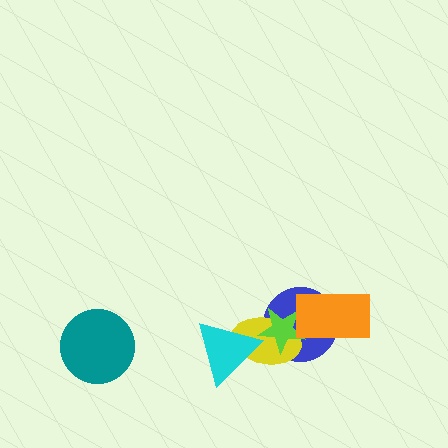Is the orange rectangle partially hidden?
No, no other shape covers it.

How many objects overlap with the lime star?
3 objects overlap with the lime star.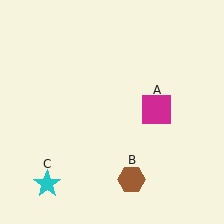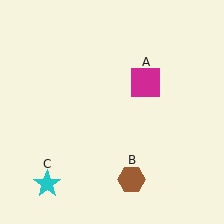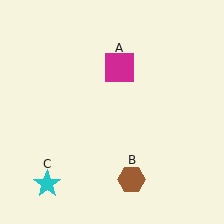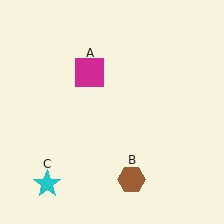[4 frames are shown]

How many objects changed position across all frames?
1 object changed position: magenta square (object A).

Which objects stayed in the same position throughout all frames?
Brown hexagon (object B) and cyan star (object C) remained stationary.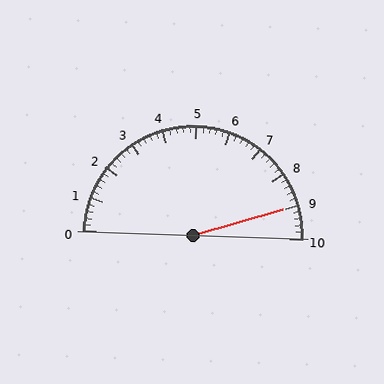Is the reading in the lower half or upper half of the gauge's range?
The reading is in the upper half of the range (0 to 10).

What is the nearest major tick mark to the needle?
The nearest major tick mark is 9.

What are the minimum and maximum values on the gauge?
The gauge ranges from 0 to 10.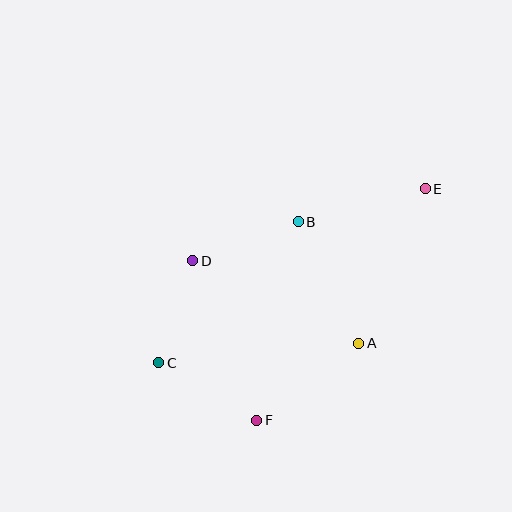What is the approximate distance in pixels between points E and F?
The distance between E and F is approximately 287 pixels.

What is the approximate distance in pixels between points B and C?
The distance between B and C is approximately 199 pixels.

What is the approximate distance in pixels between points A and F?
The distance between A and F is approximately 128 pixels.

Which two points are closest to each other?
Points C and D are closest to each other.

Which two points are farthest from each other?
Points C and E are farthest from each other.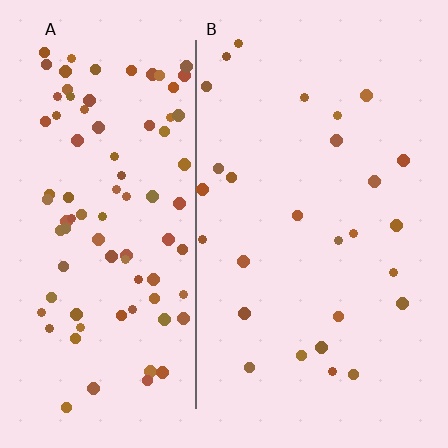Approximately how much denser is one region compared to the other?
Approximately 3.4× — region A over region B.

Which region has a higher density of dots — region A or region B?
A (the left).